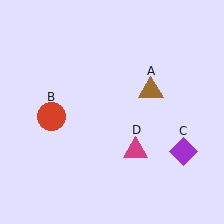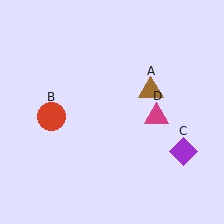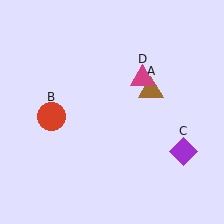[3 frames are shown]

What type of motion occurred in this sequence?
The magenta triangle (object D) rotated counterclockwise around the center of the scene.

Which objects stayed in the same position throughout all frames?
Brown triangle (object A) and red circle (object B) and purple diamond (object C) remained stationary.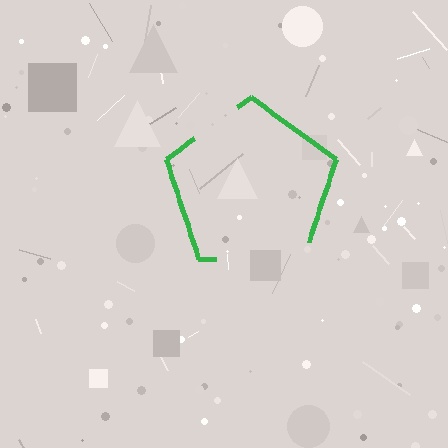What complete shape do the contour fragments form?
The contour fragments form a pentagon.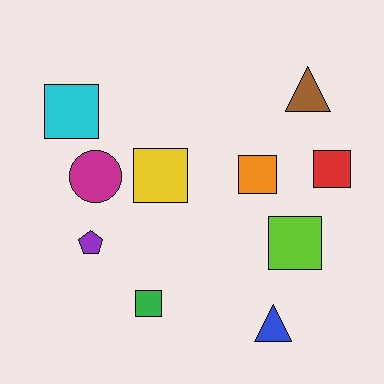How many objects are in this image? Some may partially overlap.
There are 10 objects.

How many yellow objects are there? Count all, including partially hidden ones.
There is 1 yellow object.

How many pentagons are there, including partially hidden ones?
There is 1 pentagon.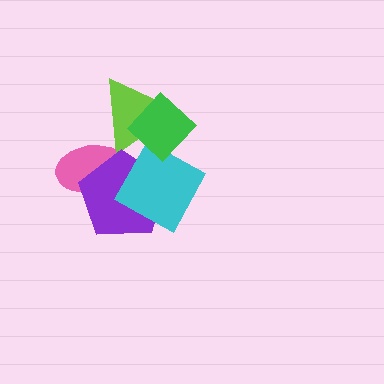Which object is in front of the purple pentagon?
The cyan square is in front of the purple pentagon.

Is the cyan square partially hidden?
Yes, it is partially covered by another shape.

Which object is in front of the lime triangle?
The green diamond is in front of the lime triangle.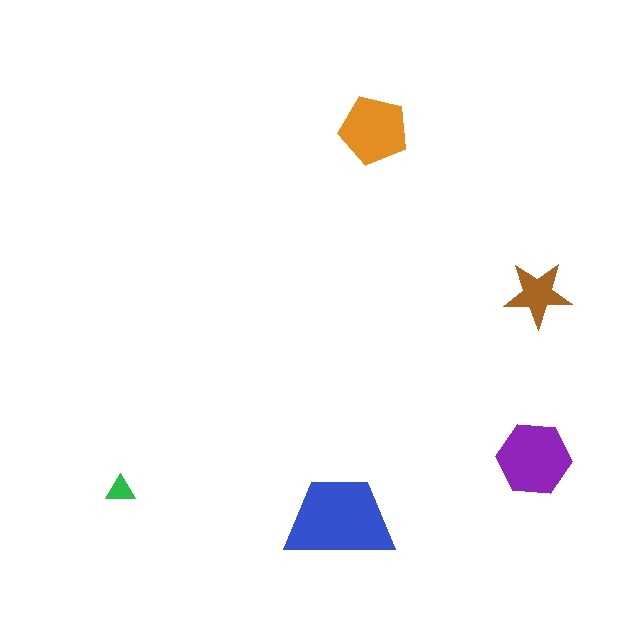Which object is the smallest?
The green triangle.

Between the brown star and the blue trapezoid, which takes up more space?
The blue trapezoid.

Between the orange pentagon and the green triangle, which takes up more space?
The orange pentagon.